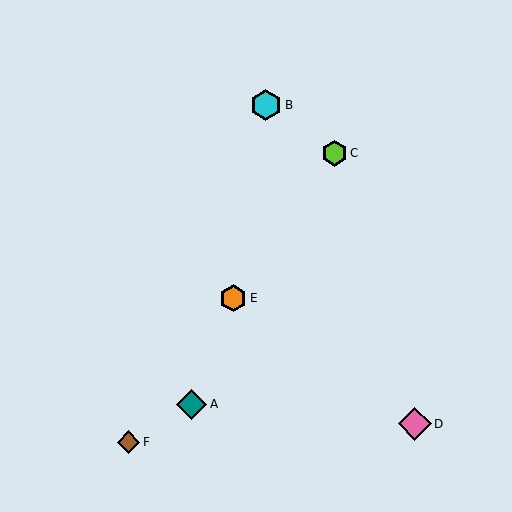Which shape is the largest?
The pink diamond (labeled D) is the largest.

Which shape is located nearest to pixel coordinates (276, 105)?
The cyan hexagon (labeled B) at (266, 105) is nearest to that location.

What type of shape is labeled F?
Shape F is a brown diamond.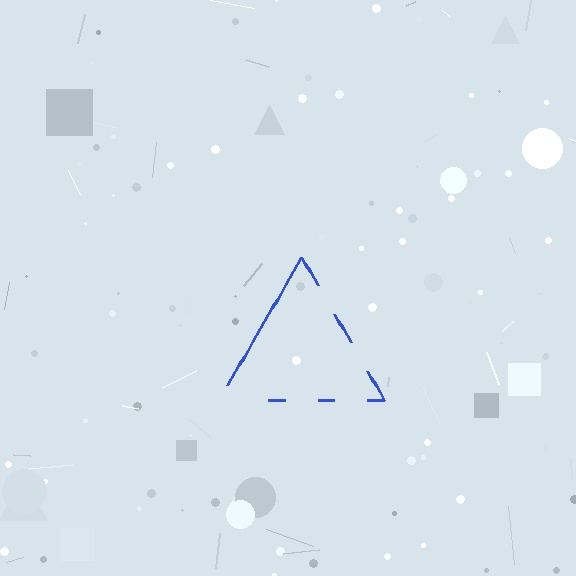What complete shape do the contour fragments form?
The contour fragments form a triangle.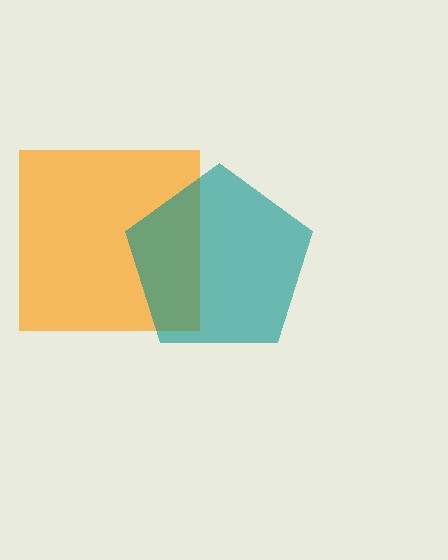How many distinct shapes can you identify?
There are 2 distinct shapes: an orange square, a teal pentagon.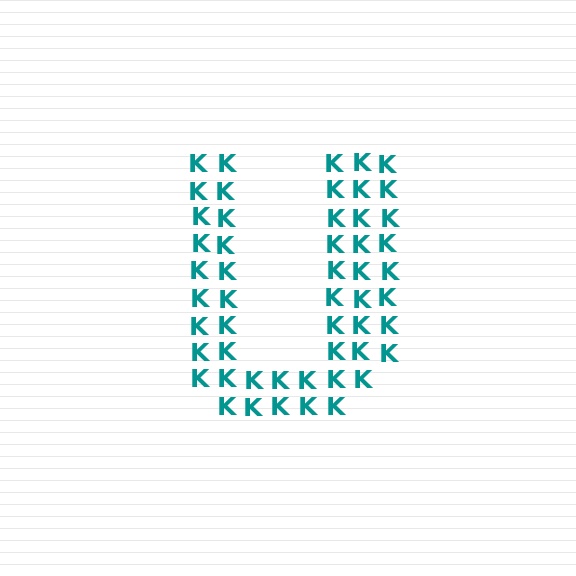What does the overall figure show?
The overall figure shows the letter U.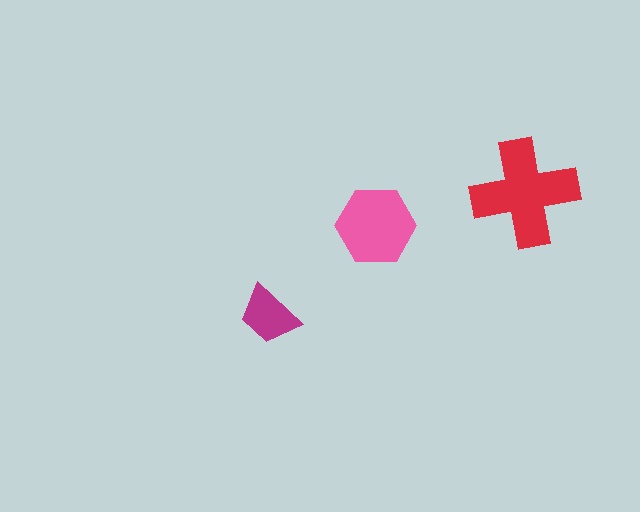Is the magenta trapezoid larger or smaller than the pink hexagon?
Smaller.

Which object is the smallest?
The magenta trapezoid.